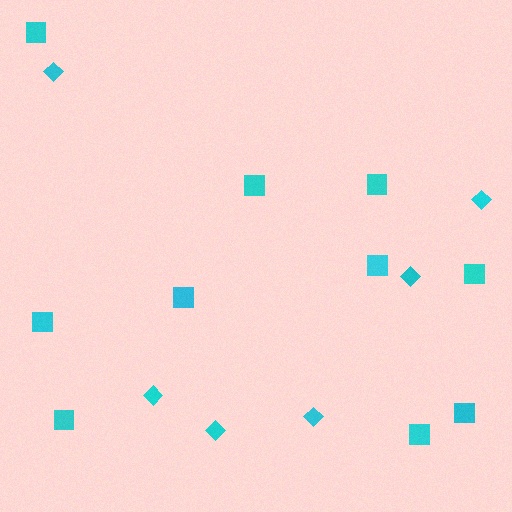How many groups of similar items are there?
There are 2 groups: one group of squares (10) and one group of diamonds (6).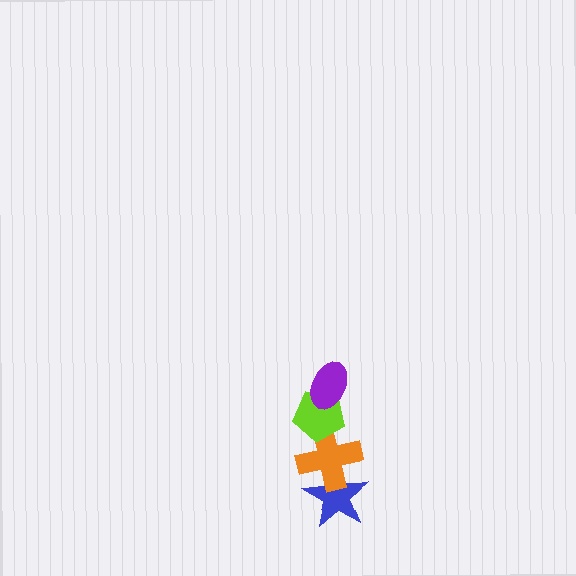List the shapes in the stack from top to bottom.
From top to bottom: the purple ellipse, the lime pentagon, the orange cross, the blue star.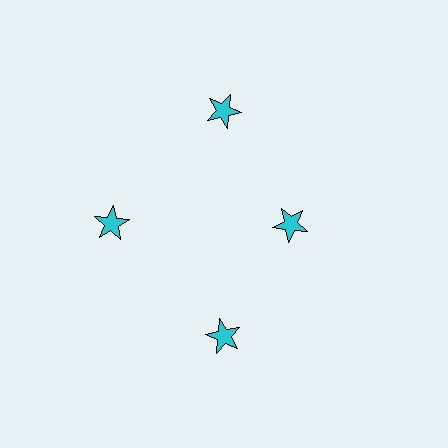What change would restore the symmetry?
The symmetry would be restored by moving it outward, back onto the ring so that all 4 stars sit at equal angles and equal distance from the center.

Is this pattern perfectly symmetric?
No. The 4 cyan stars are arranged in a ring, but one element near the 3 o'clock position is pulled inward toward the center, breaking the 4-fold rotational symmetry.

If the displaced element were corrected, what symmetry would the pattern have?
It would have 4-fold rotational symmetry — the pattern would map onto itself every 90 degrees.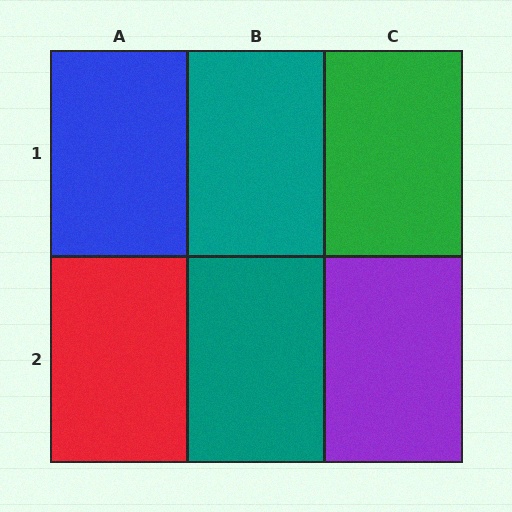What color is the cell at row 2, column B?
Teal.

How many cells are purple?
1 cell is purple.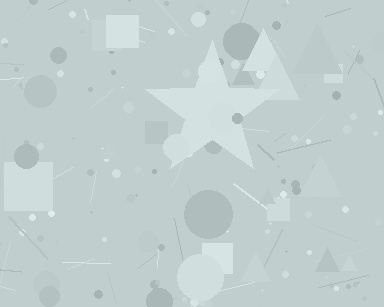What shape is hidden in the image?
A star is hidden in the image.